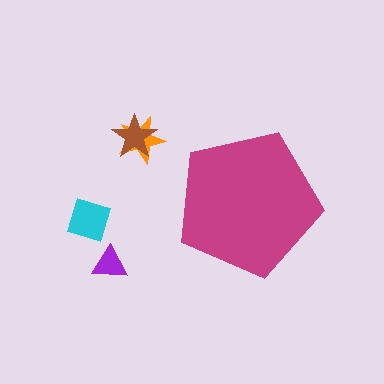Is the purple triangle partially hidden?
No, the purple triangle is fully visible.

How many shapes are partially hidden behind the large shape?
0 shapes are partially hidden.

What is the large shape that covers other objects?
A magenta pentagon.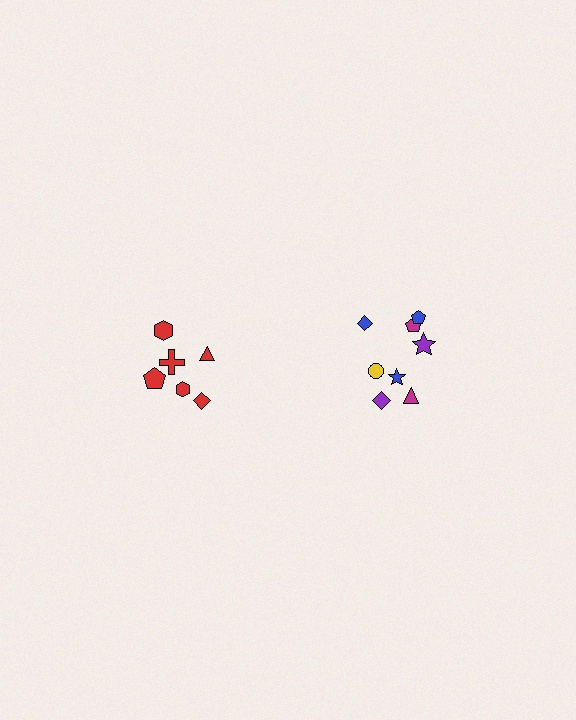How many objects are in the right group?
There are 8 objects.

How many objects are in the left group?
There are 6 objects.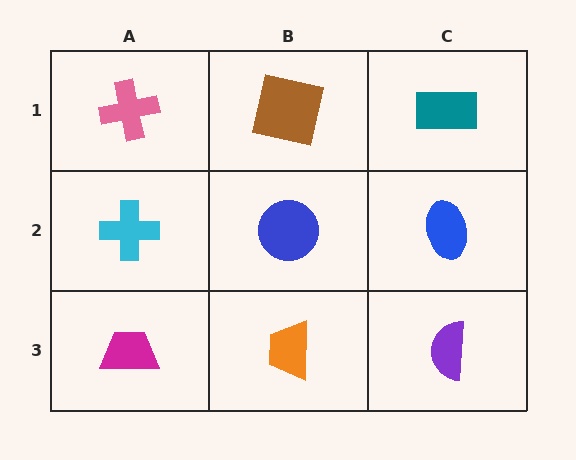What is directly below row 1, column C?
A blue ellipse.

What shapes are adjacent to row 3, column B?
A blue circle (row 2, column B), a magenta trapezoid (row 3, column A), a purple semicircle (row 3, column C).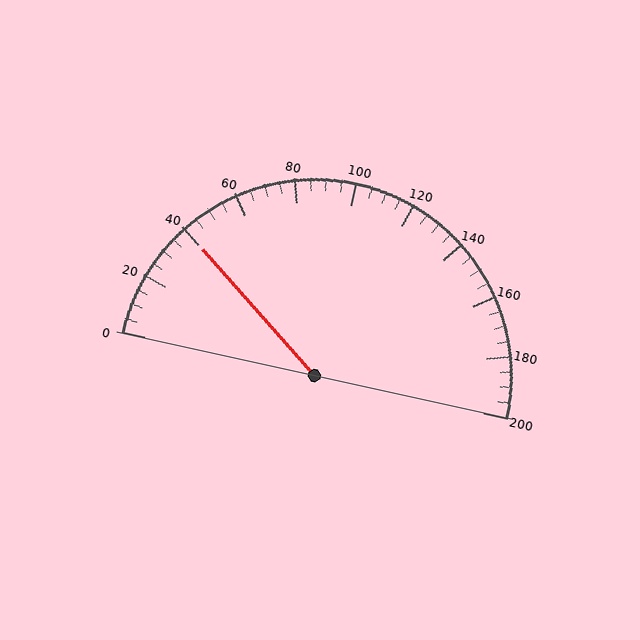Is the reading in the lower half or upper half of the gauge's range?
The reading is in the lower half of the range (0 to 200).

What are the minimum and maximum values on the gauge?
The gauge ranges from 0 to 200.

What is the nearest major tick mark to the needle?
The nearest major tick mark is 40.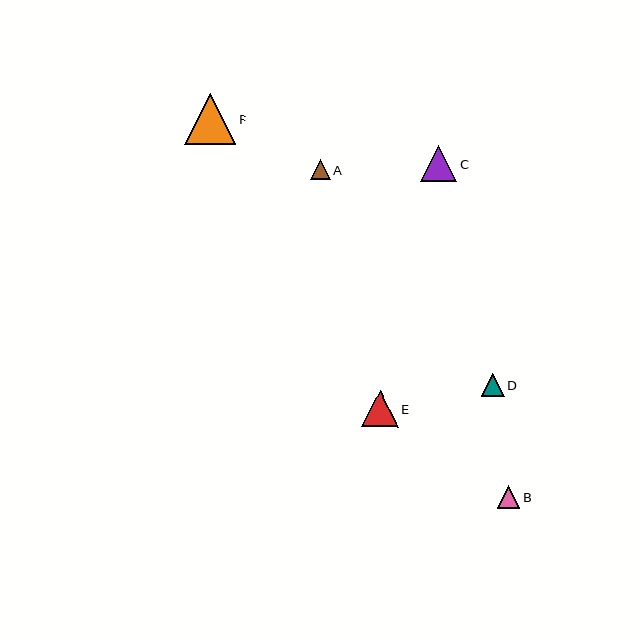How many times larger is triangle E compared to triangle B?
Triangle E is approximately 1.7 times the size of triangle B.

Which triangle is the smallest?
Triangle A is the smallest with a size of approximately 20 pixels.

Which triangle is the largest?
Triangle F is the largest with a size of approximately 51 pixels.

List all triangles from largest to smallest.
From largest to smallest: F, E, C, D, B, A.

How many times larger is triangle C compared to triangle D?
Triangle C is approximately 1.6 times the size of triangle D.